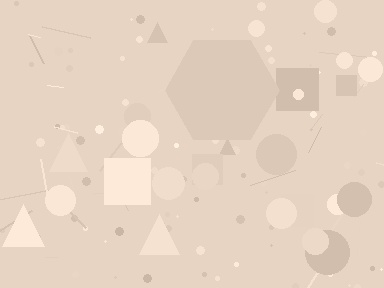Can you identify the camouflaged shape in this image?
The camouflaged shape is a hexagon.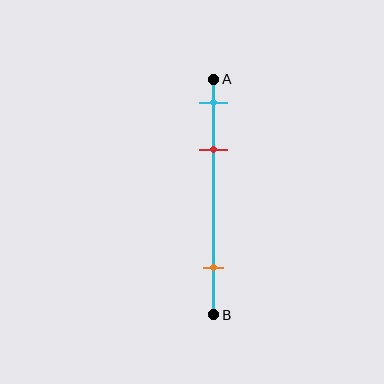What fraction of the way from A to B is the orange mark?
The orange mark is approximately 80% (0.8) of the way from A to B.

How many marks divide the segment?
There are 3 marks dividing the segment.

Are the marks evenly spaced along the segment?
No, the marks are not evenly spaced.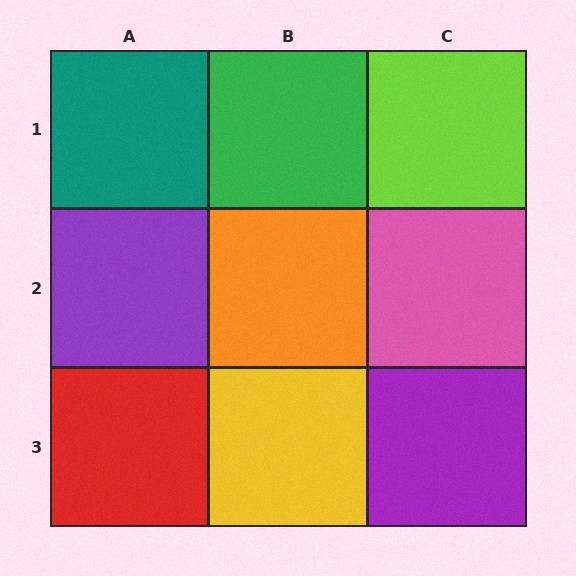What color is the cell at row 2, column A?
Purple.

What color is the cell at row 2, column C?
Pink.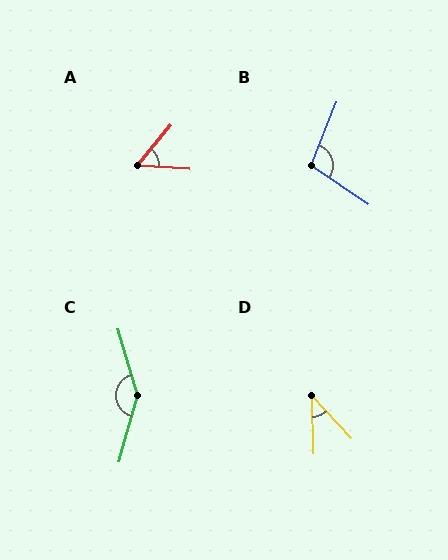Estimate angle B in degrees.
Approximately 102 degrees.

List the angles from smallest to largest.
D (41°), A (54°), B (102°), C (148°).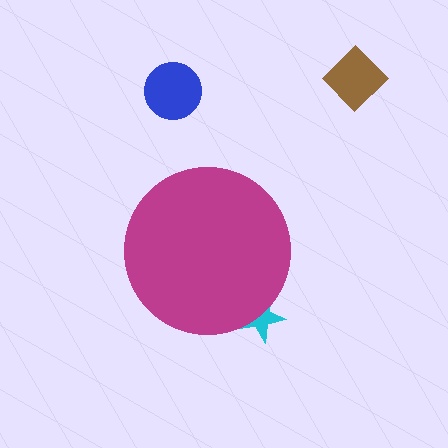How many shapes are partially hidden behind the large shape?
1 shape is partially hidden.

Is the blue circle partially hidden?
No, the blue circle is fully visible.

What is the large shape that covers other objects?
A magenta circle.